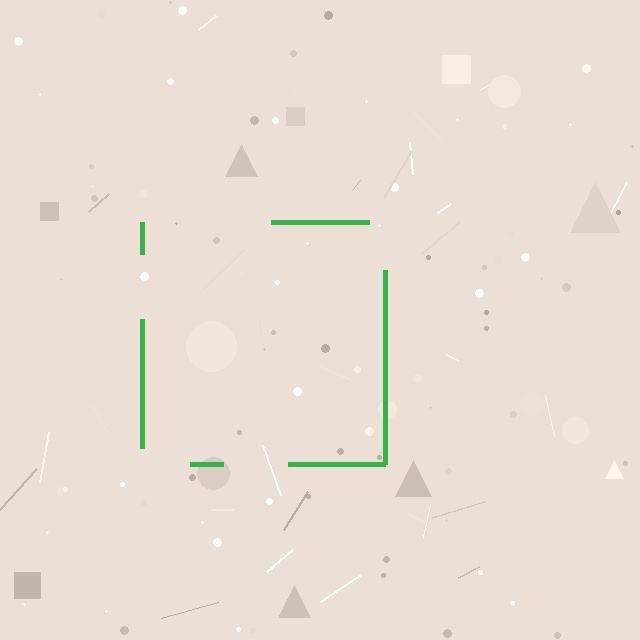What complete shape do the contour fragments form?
The contour fragments form a square.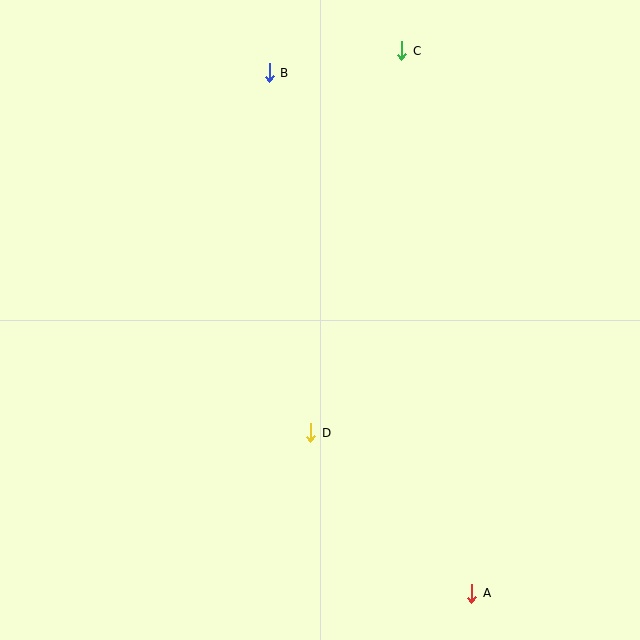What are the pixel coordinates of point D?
Point D is at (311, 433).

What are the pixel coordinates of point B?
Point B is at (269, 73).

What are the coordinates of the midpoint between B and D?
The midpoint between B and D is at (290, 253).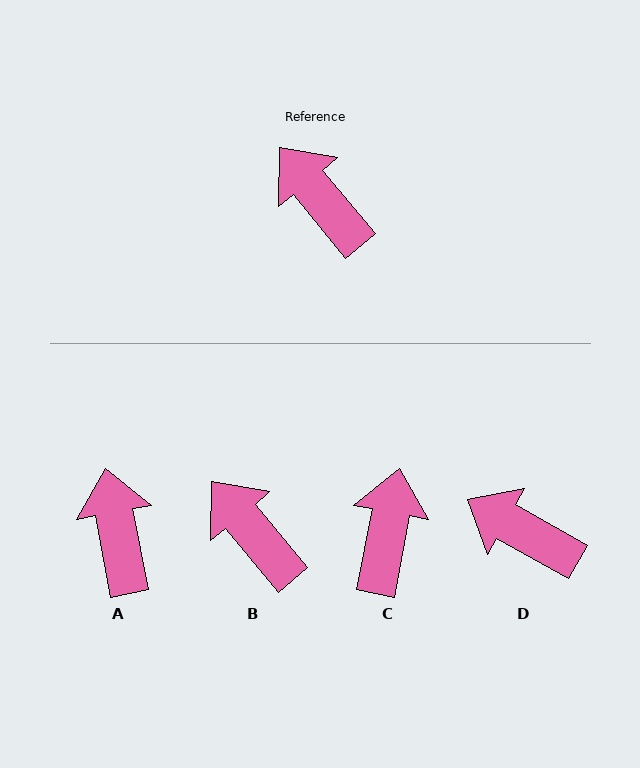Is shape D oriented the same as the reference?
No, it is off by about 21 degrees.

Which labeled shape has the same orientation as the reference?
B.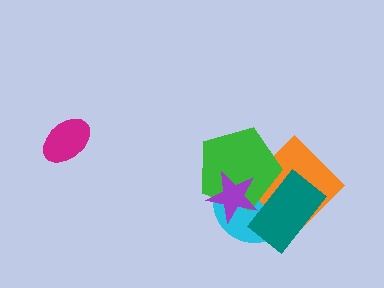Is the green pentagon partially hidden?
Yes, it is partially covered by another shape.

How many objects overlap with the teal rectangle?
4 objects overlap with the teal rectangle.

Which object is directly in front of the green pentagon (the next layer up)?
The teal rectangle is directly in front of the green pentagon.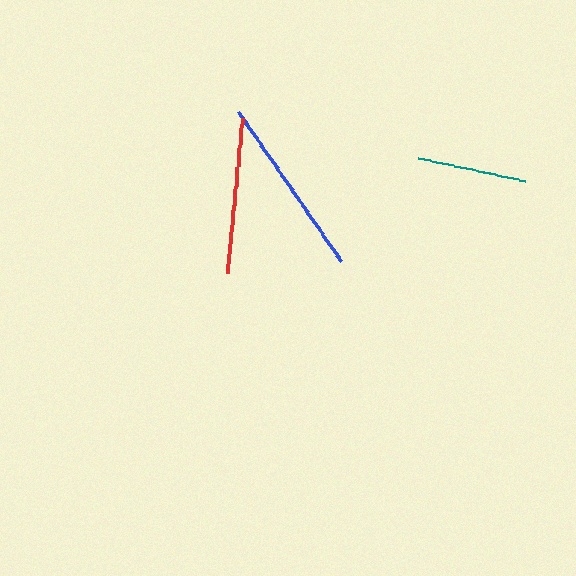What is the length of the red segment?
The red segment is approximately 156 pixels long.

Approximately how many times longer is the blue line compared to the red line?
The blue line is approximately 1.2 times the length of the red line.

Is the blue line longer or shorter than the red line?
The blue line is longer than the red line.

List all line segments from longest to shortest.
From longest to shortest: blue, red, teal.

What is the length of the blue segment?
The blue segment is approximately 182 pixels long.